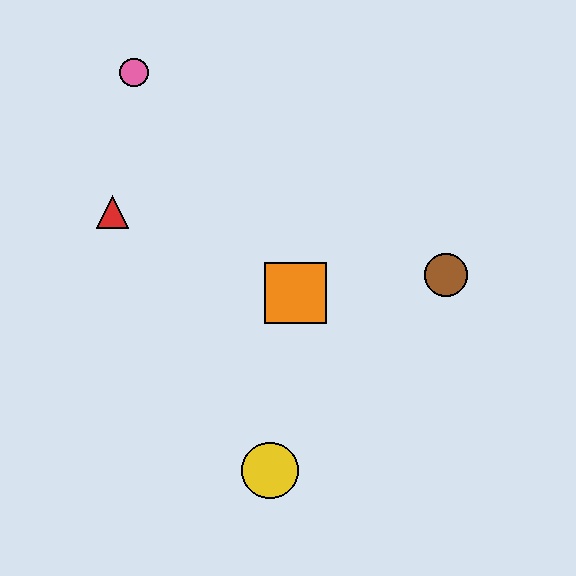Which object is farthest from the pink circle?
The yellow circle is farthest from the pink circle.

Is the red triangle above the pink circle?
No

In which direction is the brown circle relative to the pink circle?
The brown circle is to the right of the pink circle.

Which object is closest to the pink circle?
The red triangle is closest to the pink circle.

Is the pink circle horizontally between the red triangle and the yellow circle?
Yes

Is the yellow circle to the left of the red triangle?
No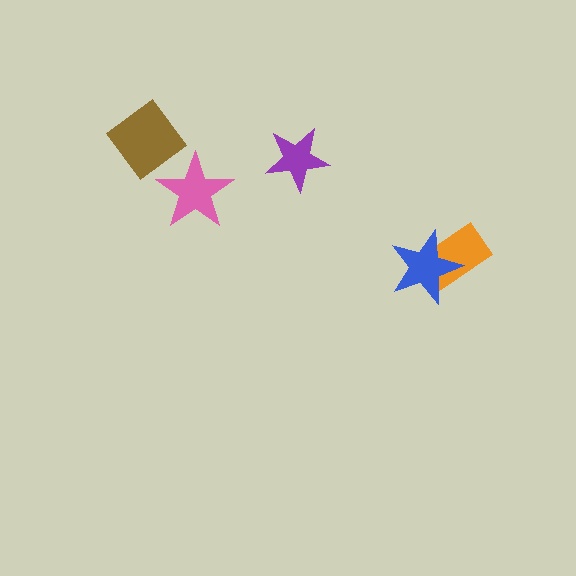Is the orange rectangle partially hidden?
Yes, it is partially covered by another shape.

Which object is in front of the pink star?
The brown diamond is in front of the pink star.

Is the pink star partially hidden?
Yes, it is partially covered by another shape.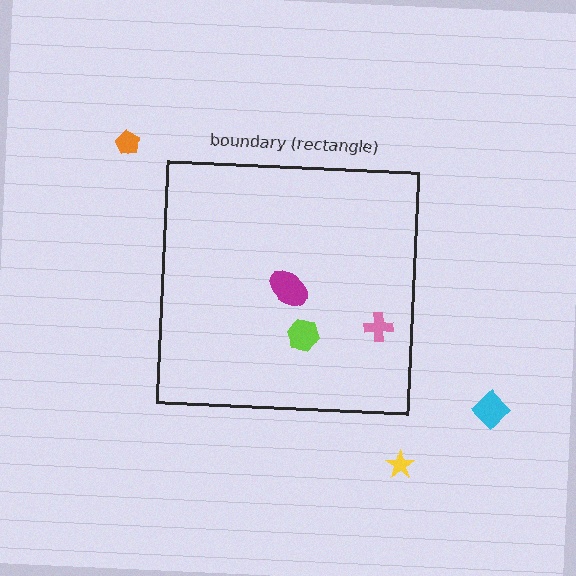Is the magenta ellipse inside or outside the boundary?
Inside.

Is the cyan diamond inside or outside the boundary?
Outside.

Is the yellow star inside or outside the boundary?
Outside.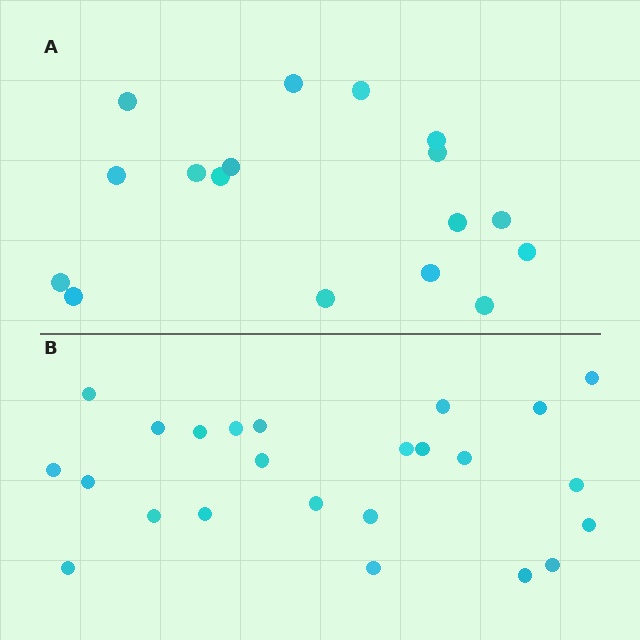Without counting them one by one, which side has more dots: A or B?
Region B (the bottom region) has more dots.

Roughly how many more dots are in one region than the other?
Region B has roughly 8 or so more dots than region A.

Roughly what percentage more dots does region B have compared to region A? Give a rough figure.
About 40% more.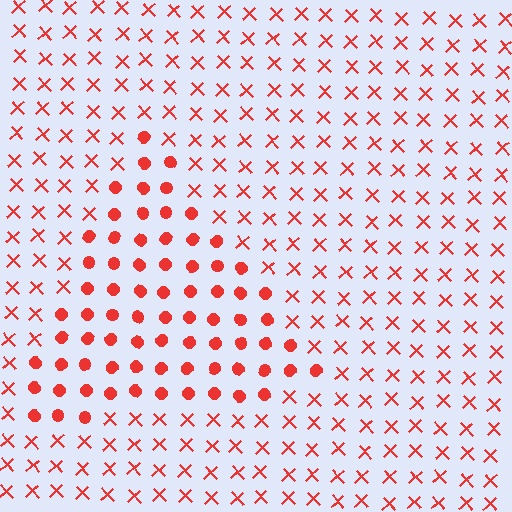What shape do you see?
I see a triangle.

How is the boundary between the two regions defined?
The boundary is defined by a change in element shape: circles inside vs. X marks outside. All elements share the same color and spacing.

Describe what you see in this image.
The image is filled with small red elements arranged in a uniform grid. A triangle-shaped region contains circles, while the surrounding area contains X marks. The boundary is defined purely by the change in element shape.